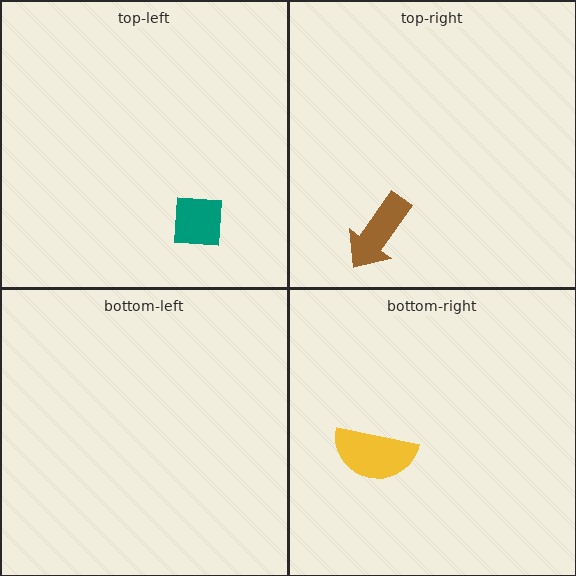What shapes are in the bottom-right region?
The yellow semicircle.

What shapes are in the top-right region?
The brown arrow.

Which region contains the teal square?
The top-left region.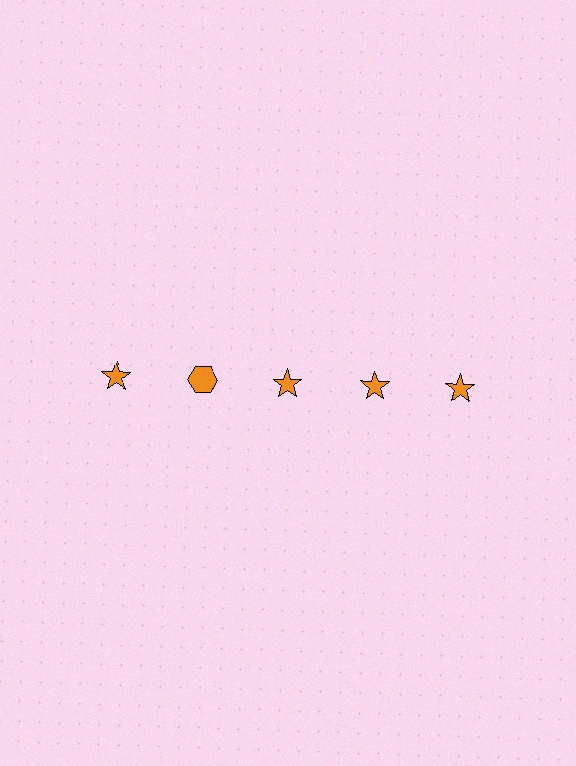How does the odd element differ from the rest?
It has a different shape: hexagon instead of star.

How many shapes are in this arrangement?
There are 5 shapes arranged in a grid pattern.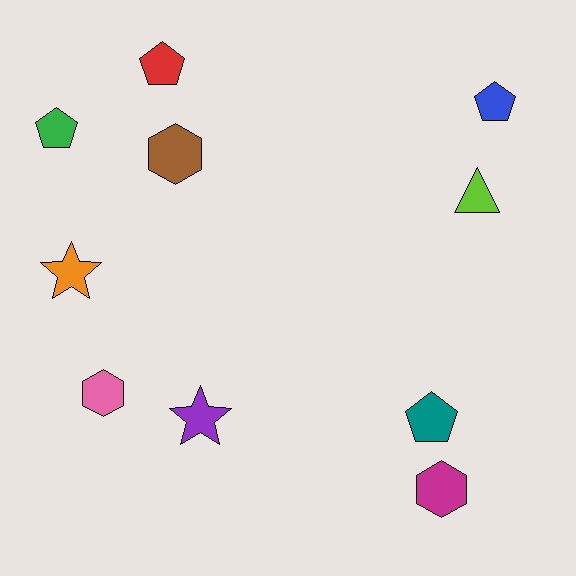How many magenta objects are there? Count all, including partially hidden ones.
There is 1 magenta object.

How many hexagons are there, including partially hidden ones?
There are 3 hexagons.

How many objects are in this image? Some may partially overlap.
There are 10 objects.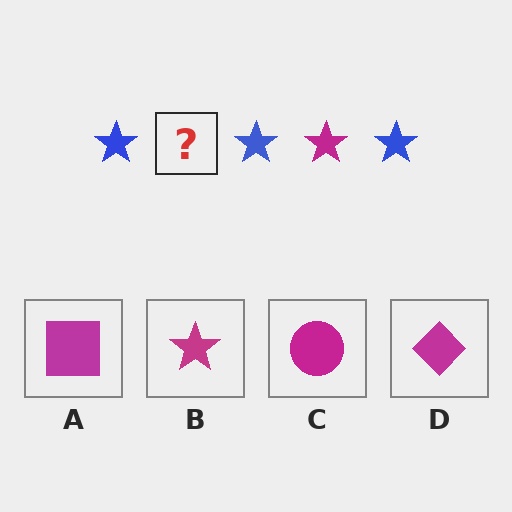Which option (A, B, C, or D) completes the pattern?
B.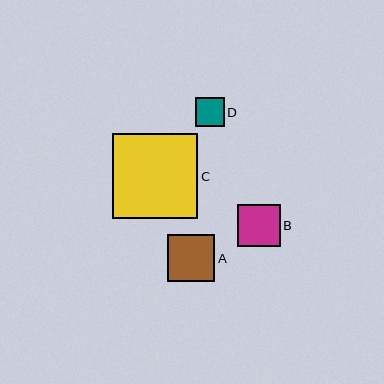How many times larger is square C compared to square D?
Square C is approximately 2.9 times the size of square D.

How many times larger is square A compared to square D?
Square A is approximately 1.6 times the size of square D.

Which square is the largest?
Square C is the largest with a size of approximately 85 pixels.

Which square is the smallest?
Square D is the smallest with a size of approximately 29 pixels.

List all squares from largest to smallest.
From largest to smallest: C, A, B, D.